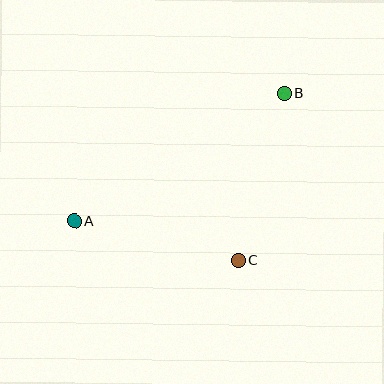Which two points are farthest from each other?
Points A and B are farthest from each other.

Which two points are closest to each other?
Points A and C are closest to each other.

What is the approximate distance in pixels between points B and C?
The distance between B and C is approximately 173 pixels.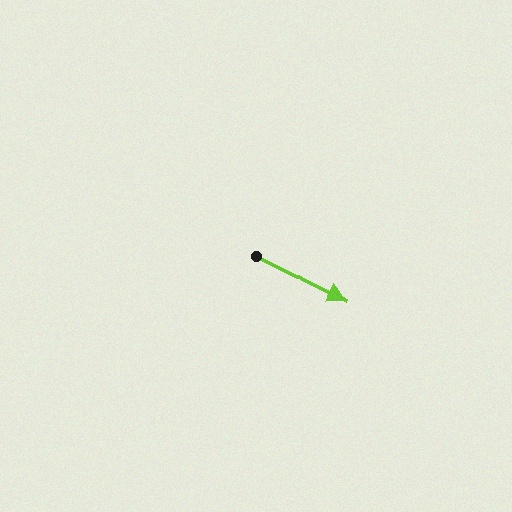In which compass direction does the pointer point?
Southeast.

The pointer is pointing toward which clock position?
Roughly 4 o'clock.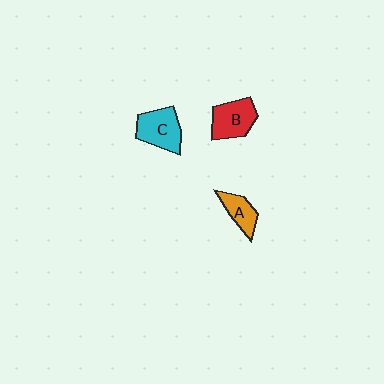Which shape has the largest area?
Shape C (cyan).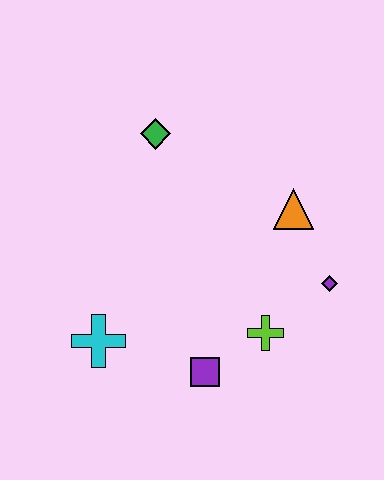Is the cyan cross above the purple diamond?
No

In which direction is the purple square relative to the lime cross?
The purple square is to the left of the lime cross.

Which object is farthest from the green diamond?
The purple square is farthest from the green diamond.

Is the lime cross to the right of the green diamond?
Yes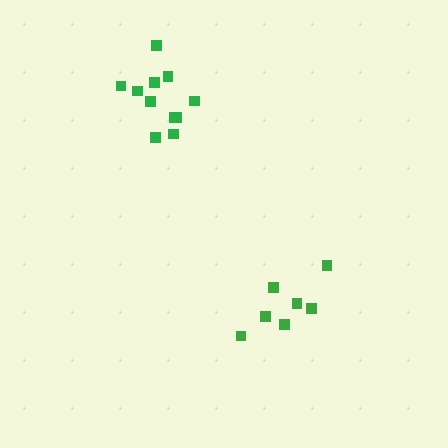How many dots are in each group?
Group 1: 11 dots, Group 2: 7 dots (18 total).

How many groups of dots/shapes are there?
There are 2 groups.